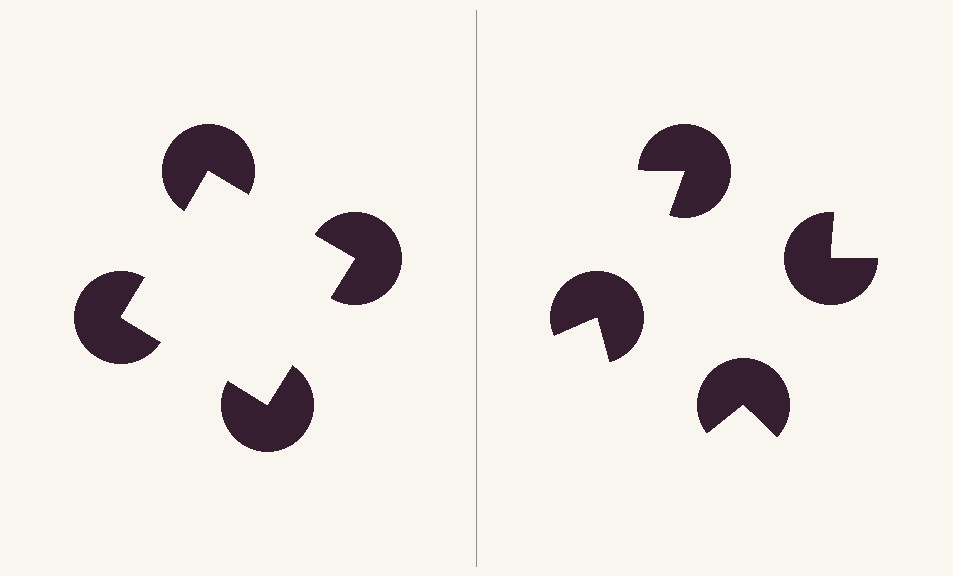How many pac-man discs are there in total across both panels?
8 — 4 on each side.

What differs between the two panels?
The pac-man discs are positioned identically on both sides; only the wedge orientations differ. On the left they align to a square; on the right they are misaligned.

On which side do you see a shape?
An illusory square appears on the left side. On the right side the wedge cuts are rotated, so no coherent shape forms.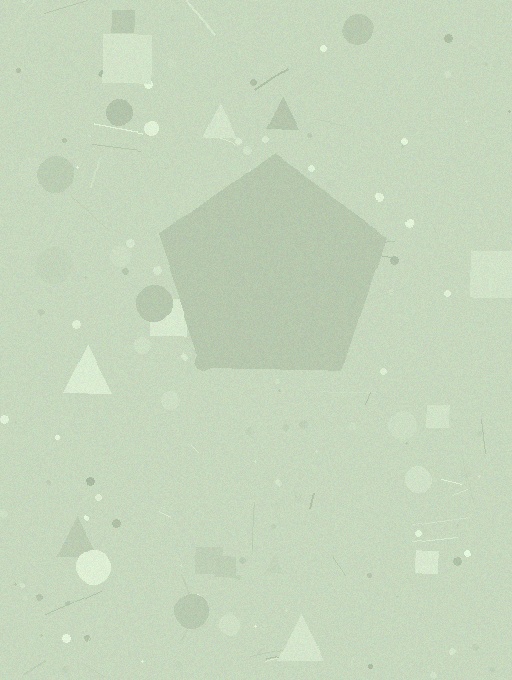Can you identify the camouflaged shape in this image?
The camouflaged shape is a pentagon.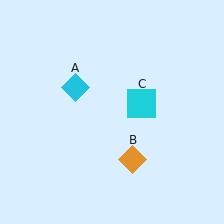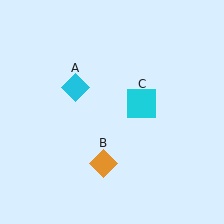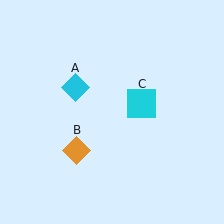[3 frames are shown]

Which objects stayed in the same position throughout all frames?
Cyan diamond (object A) and cyan square (object C) remained stationary.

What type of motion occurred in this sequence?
The orange diamond (object B) rotated clockwise around the center of the scene.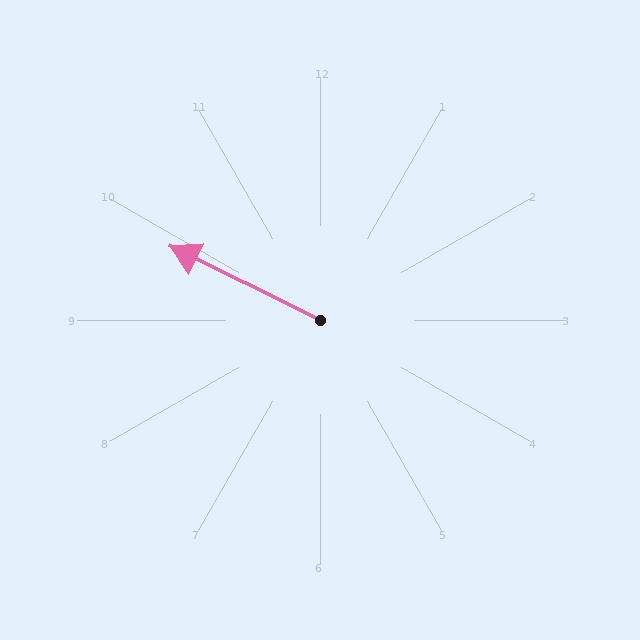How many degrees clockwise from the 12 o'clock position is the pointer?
Approximately 296 degrees.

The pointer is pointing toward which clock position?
Roughly 10 o'clock.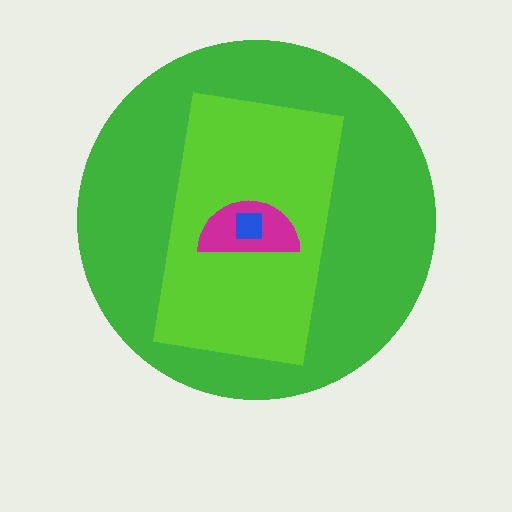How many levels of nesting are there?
4.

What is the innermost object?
The blue square.